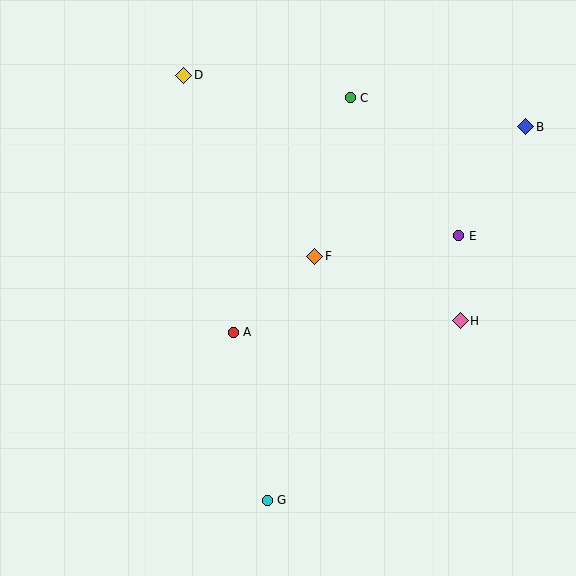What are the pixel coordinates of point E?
Point E is at (459, 236).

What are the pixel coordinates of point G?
Point G is at (267, 500).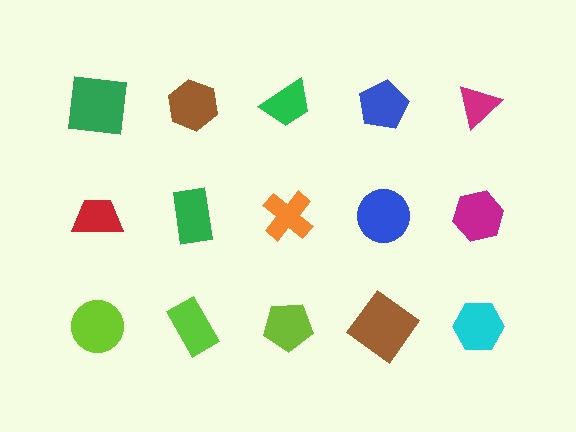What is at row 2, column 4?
A blue circle.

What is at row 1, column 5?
A magenta triangle.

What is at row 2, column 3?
An orange cross.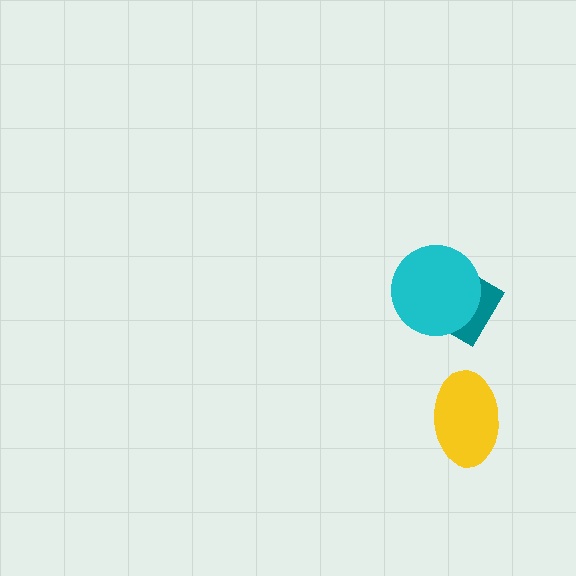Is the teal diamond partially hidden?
Yes, it is partially covered by another shape.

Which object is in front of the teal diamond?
The cyan circle is in front of the teal diamond.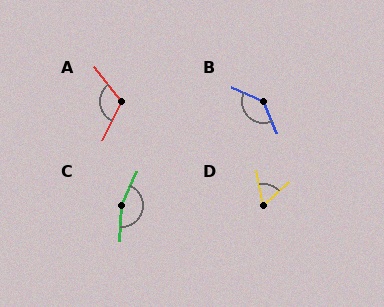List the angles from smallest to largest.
D (59°), A (116°), B (139°), C (157°).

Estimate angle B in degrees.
Approximately 139 degrees.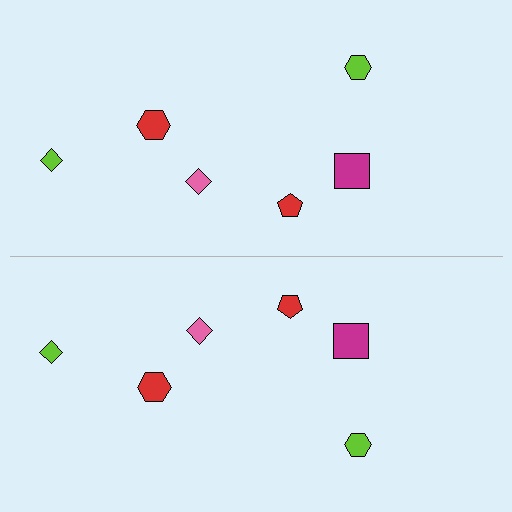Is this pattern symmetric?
Yes, this pattern has bilateral (reflection) symmetry.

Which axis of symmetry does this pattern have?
The pattern has a horizontal axis of symmetry running through the center of the image.